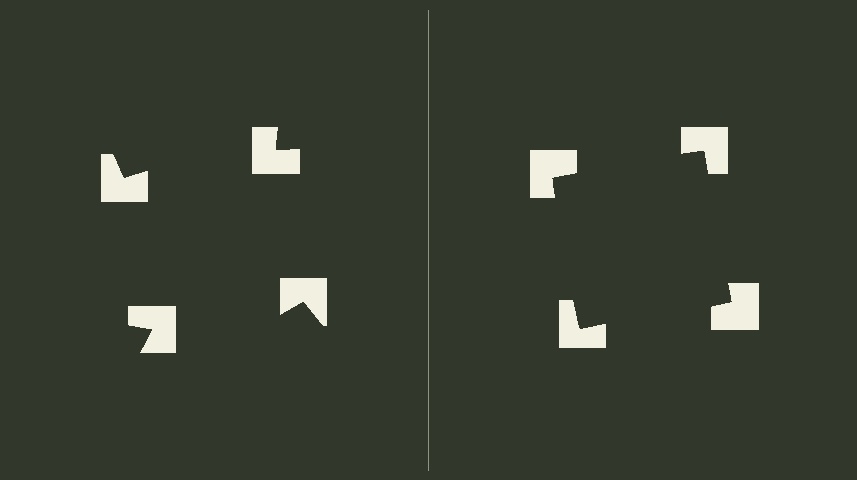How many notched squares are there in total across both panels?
8 — 4 on each side.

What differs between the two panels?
The notched squares are positioned identically on both sides; only the wedge orientations differ. On the right they align to a square; on the left they are misaligned.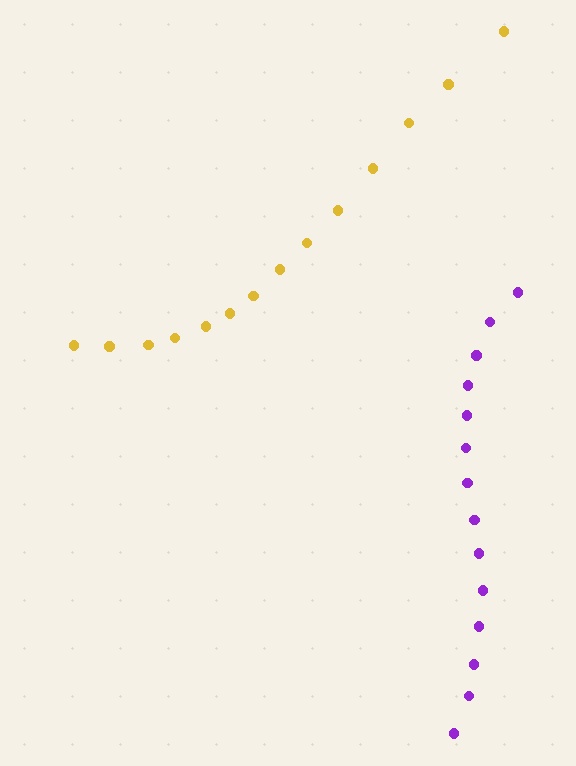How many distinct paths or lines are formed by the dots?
There are 2 distinct paths.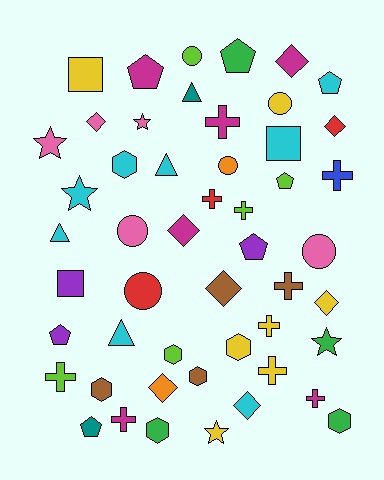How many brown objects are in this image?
There are 4 brown objects.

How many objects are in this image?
There are 50 objects.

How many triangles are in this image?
There are 4 triangles.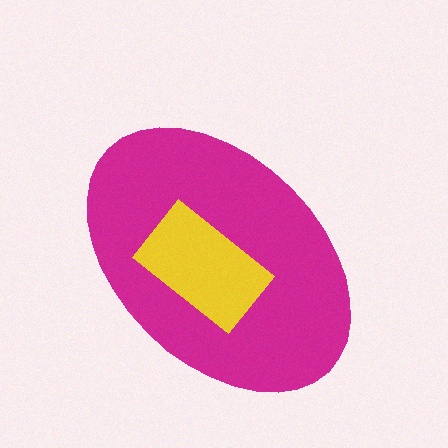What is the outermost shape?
The magenta ellipse.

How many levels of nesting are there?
2.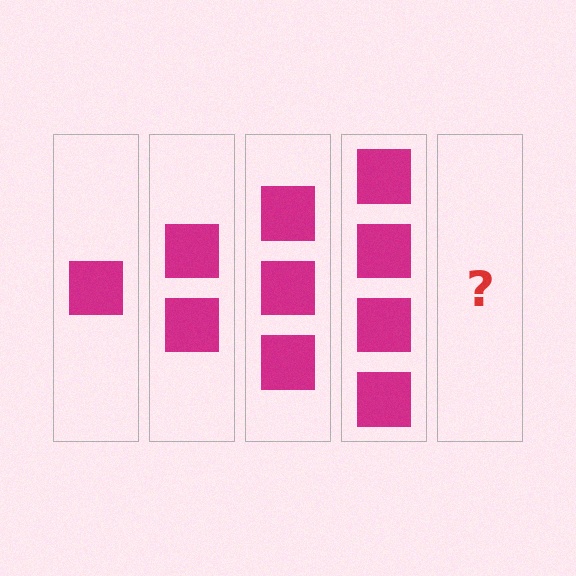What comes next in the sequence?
The next element should be 5 squares.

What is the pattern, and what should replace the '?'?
The pattern is that each step adds one more square. The '?' should be 5 squares.